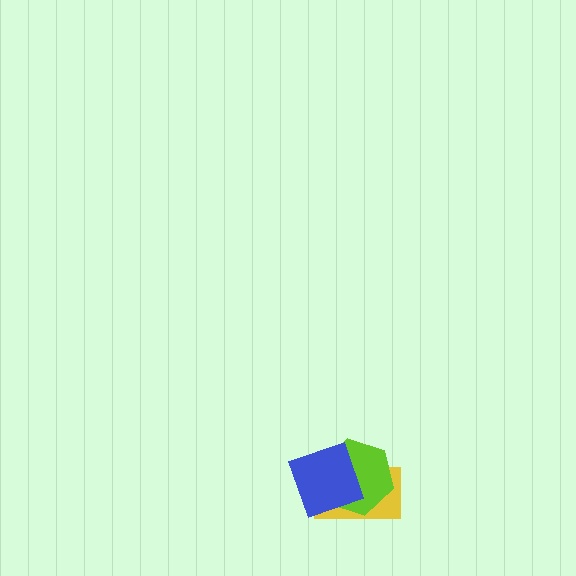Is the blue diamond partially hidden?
No, no other shape covers it.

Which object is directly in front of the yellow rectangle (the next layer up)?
The lime hexagon is directly in front of the yellow rectangle.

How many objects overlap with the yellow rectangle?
2 objects overlap with the yellow rectangle.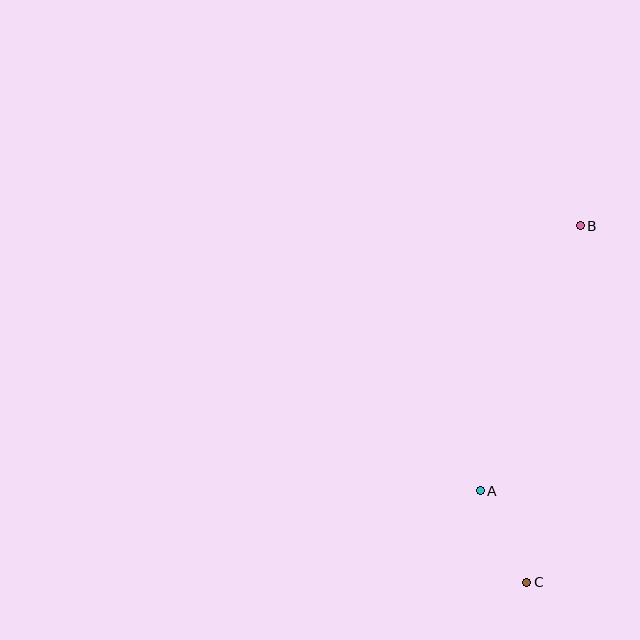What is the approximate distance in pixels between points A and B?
The distance between A and B is approximately 284 pixels.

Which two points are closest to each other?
Points A and C are closest to each other.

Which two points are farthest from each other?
Points B and C are farthest from each other.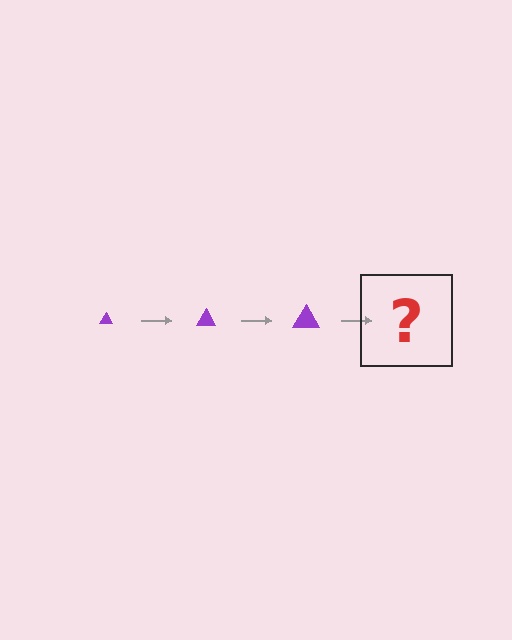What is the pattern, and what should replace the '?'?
The pattern is that the triangle gets progressively larger each step. The '?' should be a purple triangle, larger than the previous one.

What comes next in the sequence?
The next element should be a purple triangle, larger than the previous one.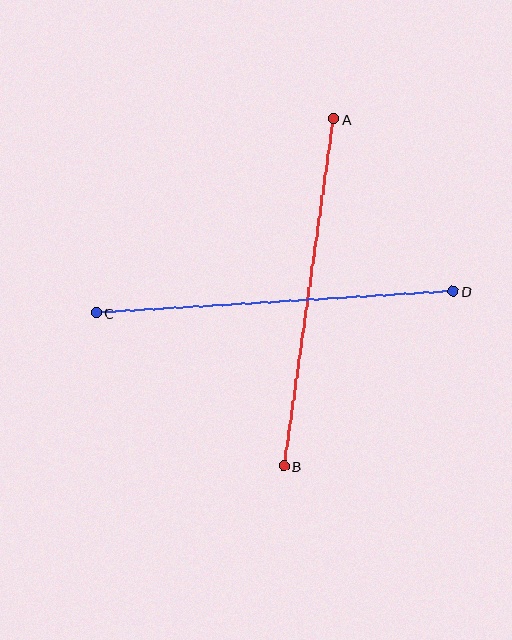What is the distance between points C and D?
The distance is approximately 358 pixels.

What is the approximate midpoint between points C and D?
The midpoint is at approximately (275, 302) pixels.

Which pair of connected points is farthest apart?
Points C and D are farthest apart.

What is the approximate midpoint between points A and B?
The midpoint is at approximately (309, 292) pixels.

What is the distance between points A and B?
The distance is approximately 351 pixels.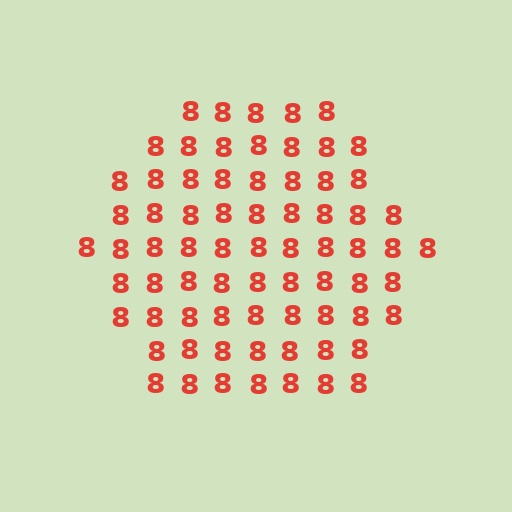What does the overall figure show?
The overall figure shows a hexagon.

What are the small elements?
The small elements are digit 8's.